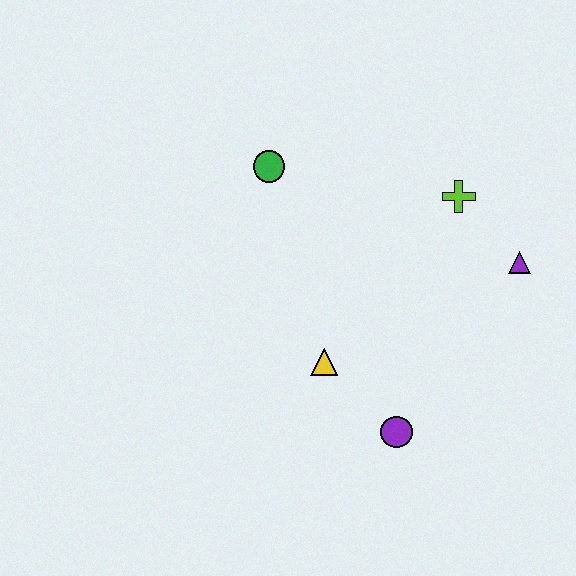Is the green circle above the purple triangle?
Yes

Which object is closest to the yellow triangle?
The purple circle is closest to the yellow triangle.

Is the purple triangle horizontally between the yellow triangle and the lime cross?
No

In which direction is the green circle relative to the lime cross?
The green circle is to the left of the lime cross.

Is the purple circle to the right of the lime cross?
No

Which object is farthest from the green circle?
The purple circle is farthest from the green circle.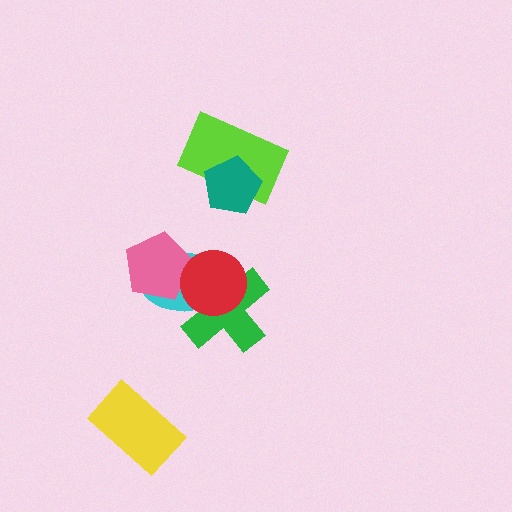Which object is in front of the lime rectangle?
The teal pentagon is in front of the lime rectangle.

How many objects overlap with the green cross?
2 objects overlap with the green cross.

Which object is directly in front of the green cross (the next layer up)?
The cyan ellipse is directly in front of the green cross.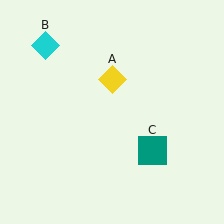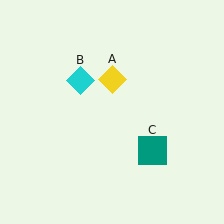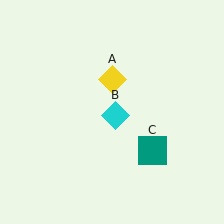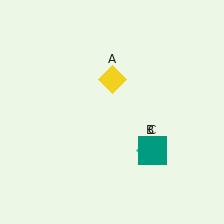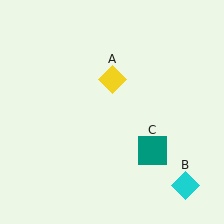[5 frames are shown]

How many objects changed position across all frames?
1 object changed position: cyan diamond (object B).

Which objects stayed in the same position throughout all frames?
Yellow diamond (object A) and teal square (object C) remained stationary.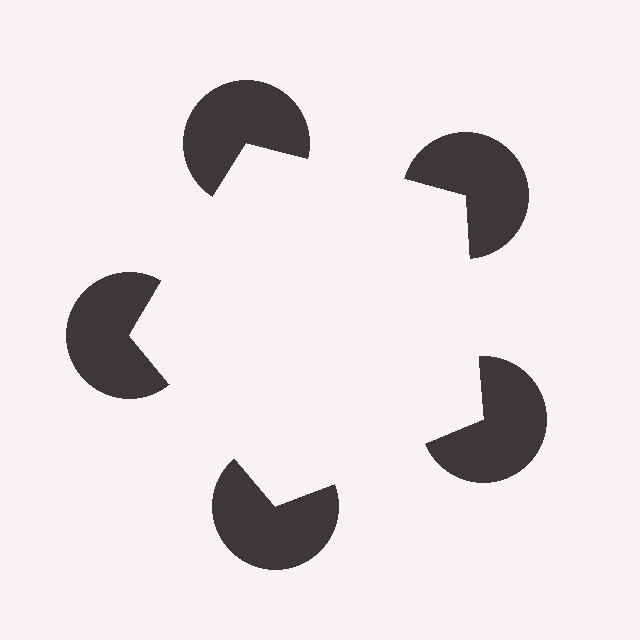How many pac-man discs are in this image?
There are 5 — one at each vertex of the illusory pentagon.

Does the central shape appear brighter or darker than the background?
It typically appears slightly brighter than the background, even though no actual brightness change is drawn.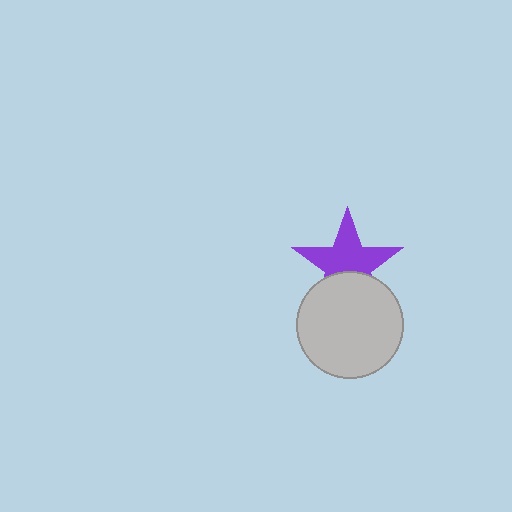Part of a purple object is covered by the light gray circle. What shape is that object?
It is a star.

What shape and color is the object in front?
The object in front is a light gray circle.